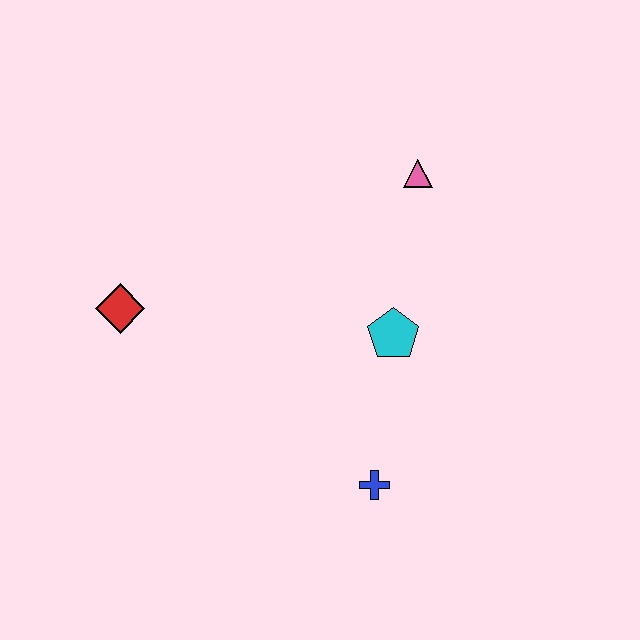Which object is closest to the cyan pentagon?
The blue cross is closest to the cyan pentagon.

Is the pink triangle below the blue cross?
No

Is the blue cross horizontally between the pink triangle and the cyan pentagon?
No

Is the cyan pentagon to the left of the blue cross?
No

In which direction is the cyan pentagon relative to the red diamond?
The cyan pentagon is to the right of the red diamond.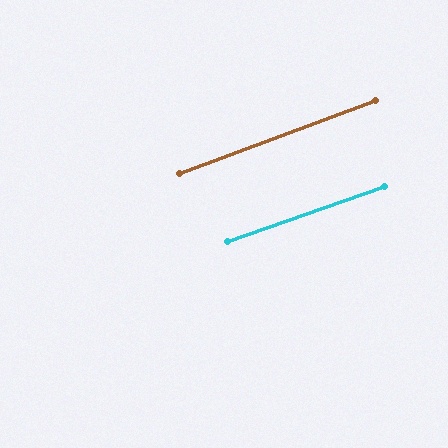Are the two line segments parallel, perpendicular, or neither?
Parallel — their directions differ by only 1.4°.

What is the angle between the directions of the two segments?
Approximately 1 degree.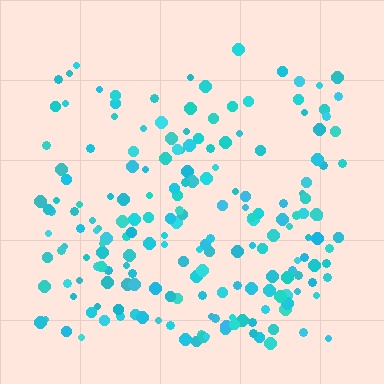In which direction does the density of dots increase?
From top to bottom, with the bottom side densest.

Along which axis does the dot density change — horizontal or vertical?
Vertical.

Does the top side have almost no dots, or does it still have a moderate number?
Still a moderate number, just noticeably fewer than the bottom.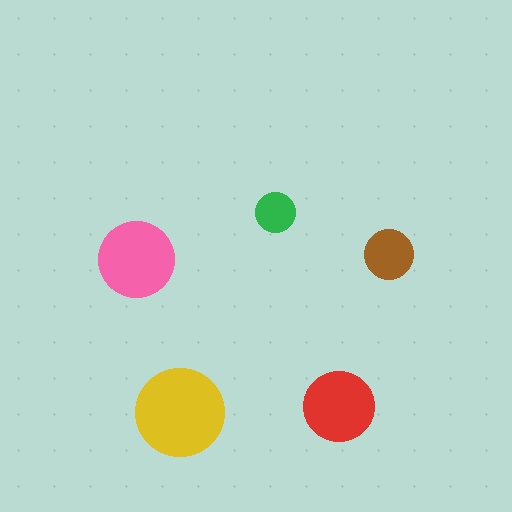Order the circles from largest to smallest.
the yellow one, the pink one, the red one, the brown one, the green one.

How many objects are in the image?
There are 5 objects in the image.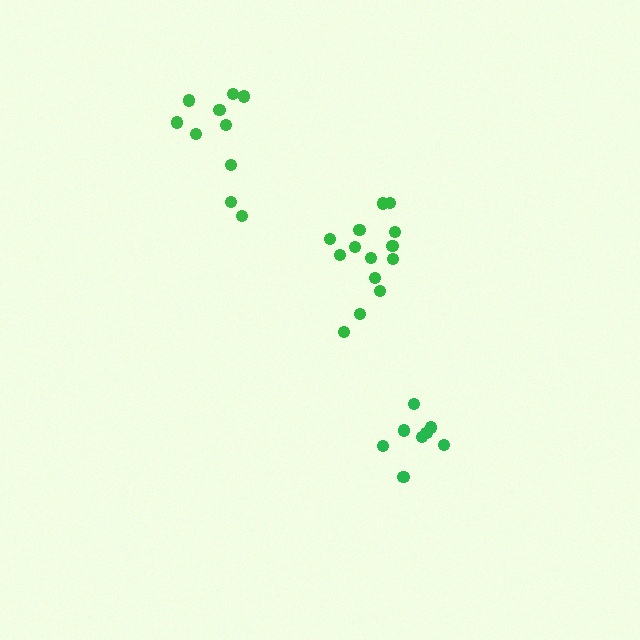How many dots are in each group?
Group 1: 8 dots, Group 2: 14 dots, Group 3: 10 dots (32 total).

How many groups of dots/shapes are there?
There are 3 groups.